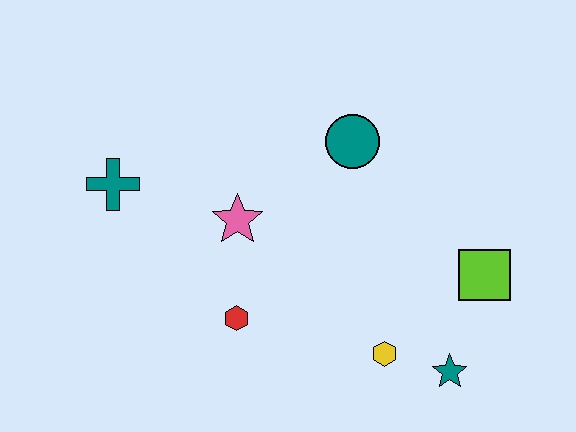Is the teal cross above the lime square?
Yes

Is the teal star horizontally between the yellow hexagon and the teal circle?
No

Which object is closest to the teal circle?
The pink star is closest to the teal circle.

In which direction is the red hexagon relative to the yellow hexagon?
The red hexagon is to the left of the yellow hexagon.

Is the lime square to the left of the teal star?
No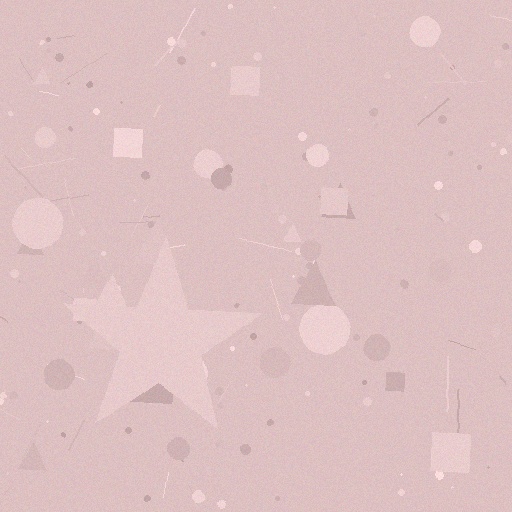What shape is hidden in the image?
A star is hidden in the image.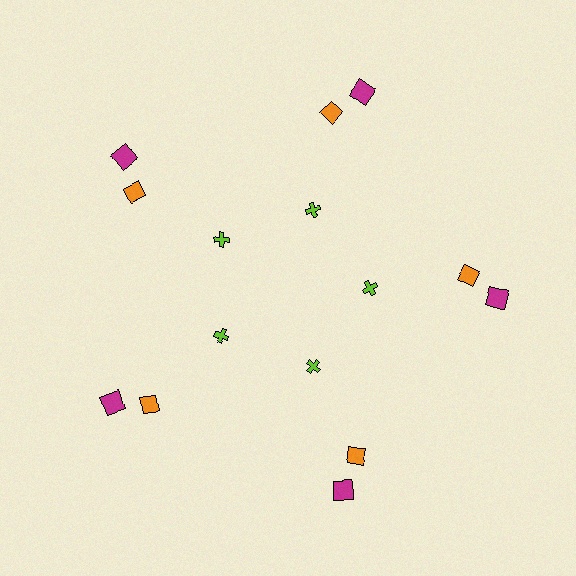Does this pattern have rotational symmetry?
Yes, this pattern has 5-fold rotational symmetry. It looks the same after rotating 72 degrees around the center.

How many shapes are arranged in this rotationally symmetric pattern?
There are 15 shapes, arranged in 5 groups of 3.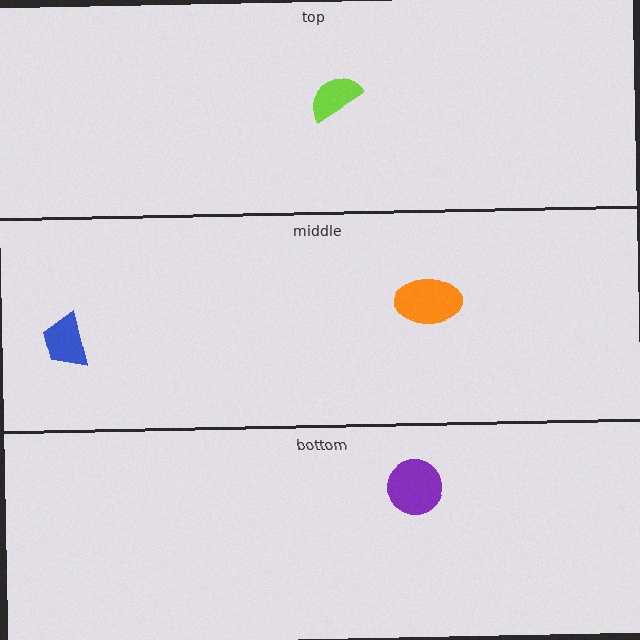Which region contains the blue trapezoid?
The middle region.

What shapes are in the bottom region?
The purple circle.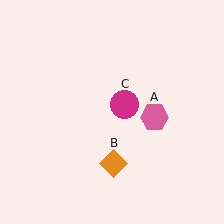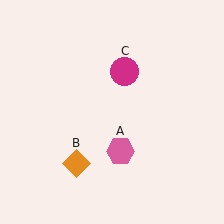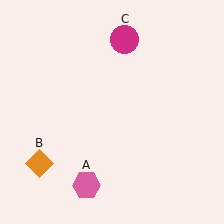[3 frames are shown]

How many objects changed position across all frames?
3 objects changed position: pink hexagon (object A), orange diamond (object B), magenta circle (object C).